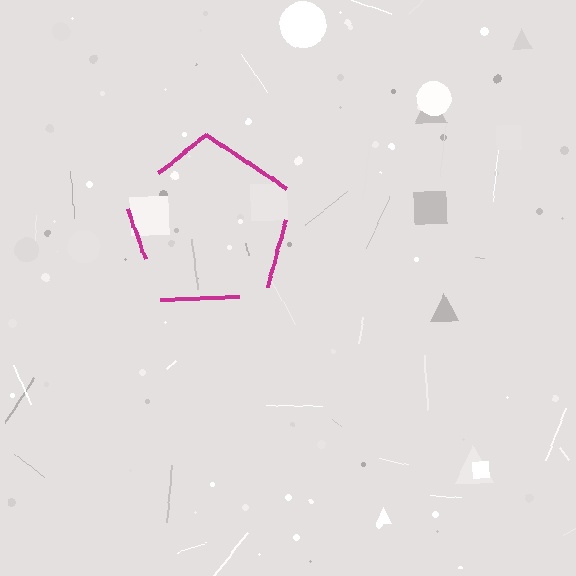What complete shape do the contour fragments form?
The contour fragments form a pentagon.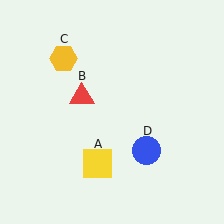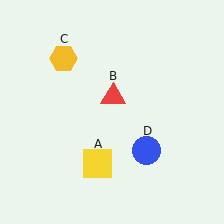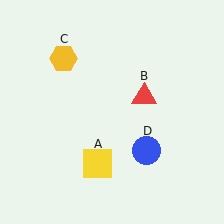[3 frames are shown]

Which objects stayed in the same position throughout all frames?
Yellow square (object A) and yellow hexagon (object C) and blue circle (object D) remained stationary.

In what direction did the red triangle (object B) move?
The red triangle (object B) moved right.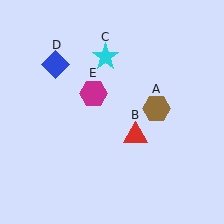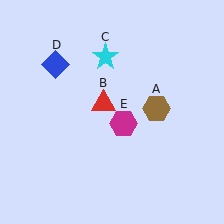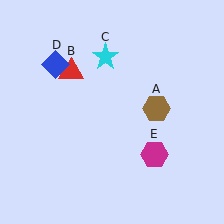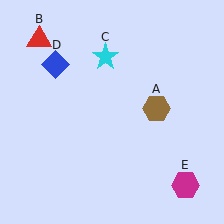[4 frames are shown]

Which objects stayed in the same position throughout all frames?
Brown hexagon (object A) and cyan star (object C) and blue diamond (object D) remained stationary.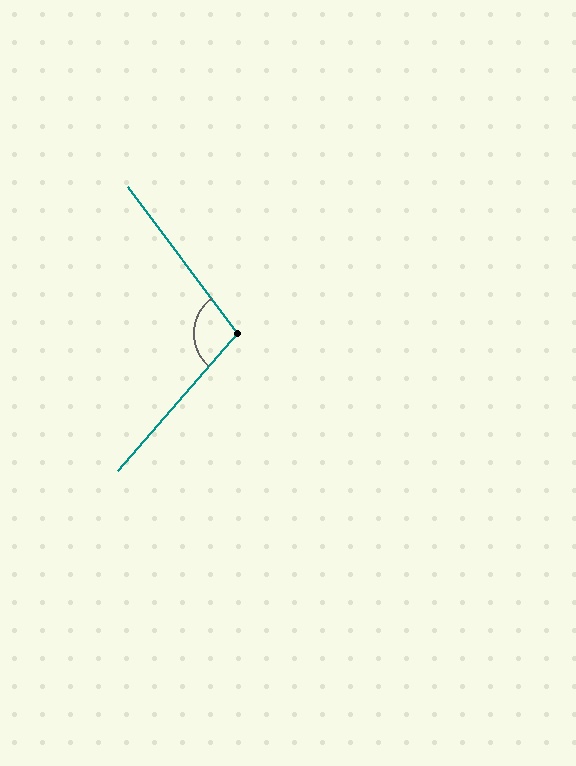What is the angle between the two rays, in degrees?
Approximately 102 degrees.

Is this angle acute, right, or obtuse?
It is obtuse.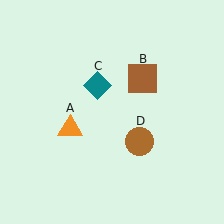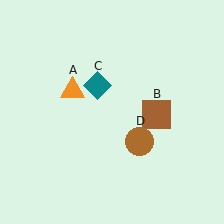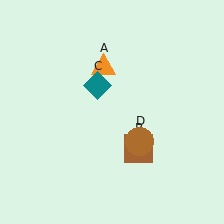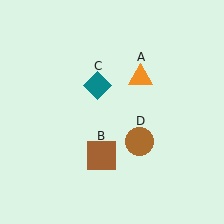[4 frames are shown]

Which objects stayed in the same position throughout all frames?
Teal diamond (object C) and brown circle (object D) remained stationary.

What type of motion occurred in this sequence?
The orange triangle (object A), brown square (object B) rotated clockwise around the center of the scene.